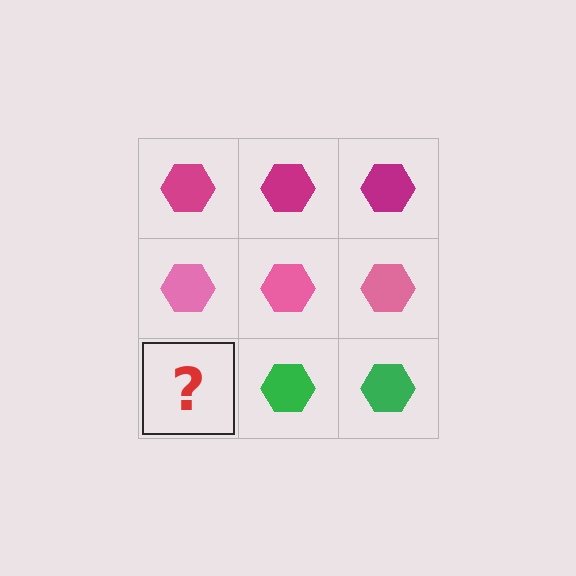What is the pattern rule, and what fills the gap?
The rule is that each row has a consistent color. The gap should be filled with a green hexagon.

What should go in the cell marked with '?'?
The missing cell should contain a green hexagon.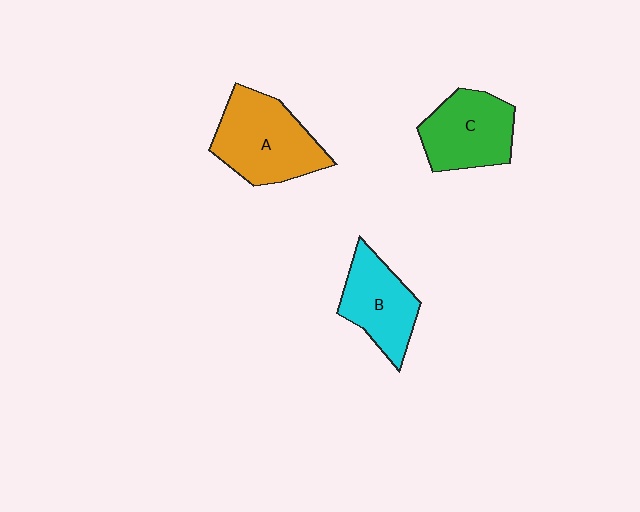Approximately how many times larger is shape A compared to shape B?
Approximately 1.4 times.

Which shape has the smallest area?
Shape B (cyan).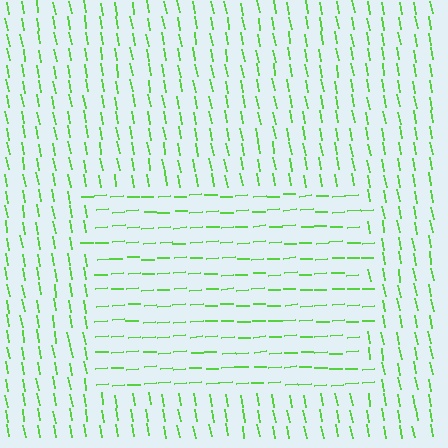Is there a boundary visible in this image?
Yes, there is a texture boundary formed by a change in line orientation.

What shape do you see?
I see a rectangle.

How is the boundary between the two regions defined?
The boundary is defined purely by a change in line orientation (approximately 83 degrees difference). All lines are the same color and thickness.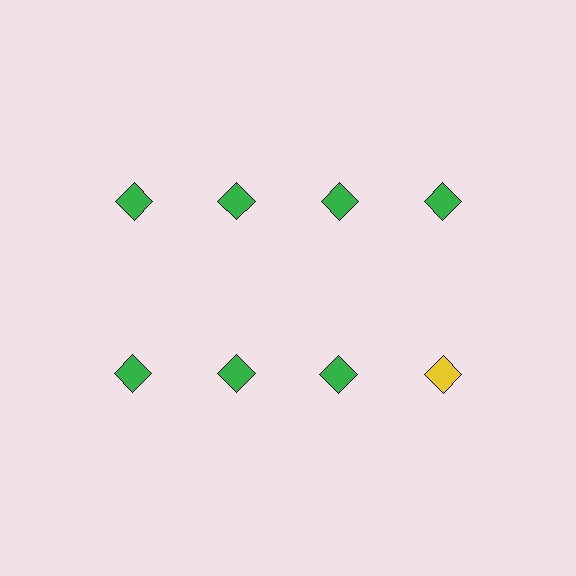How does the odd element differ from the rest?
It has a different color: yellow instead of green.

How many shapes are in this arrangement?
There are 8 shapes arranged in a grid pattern.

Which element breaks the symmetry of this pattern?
The yellow diamond in the second row, second from right column breaks the symmetry. All other shapes are green diamonds.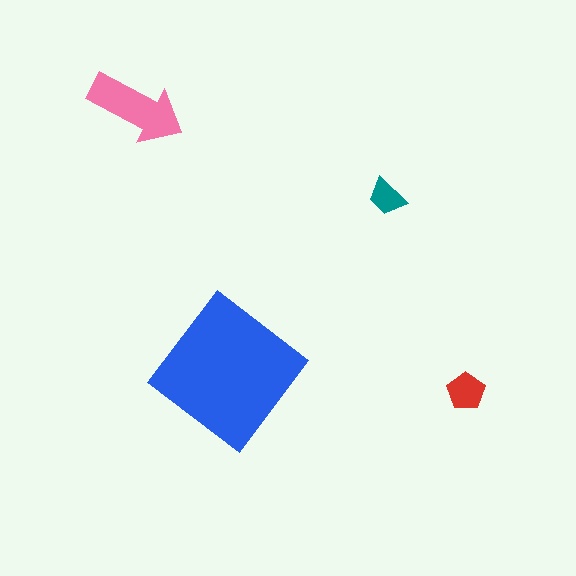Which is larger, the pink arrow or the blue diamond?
The blue diamond.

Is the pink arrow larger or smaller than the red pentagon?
Larger.